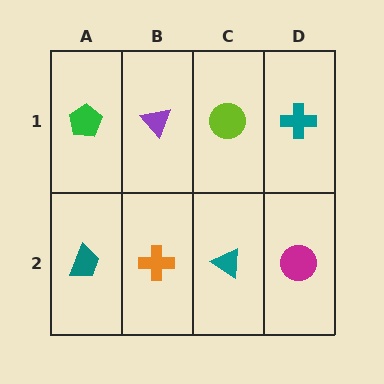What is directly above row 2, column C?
A lime circle.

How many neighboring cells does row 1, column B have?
3.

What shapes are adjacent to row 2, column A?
A green pentagon (row 1, column A), an orange cross (row 2, column B).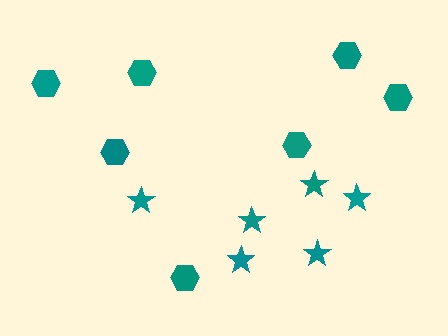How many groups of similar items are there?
There are 2 groups: one group of stars (6) and one group of hexagons (7).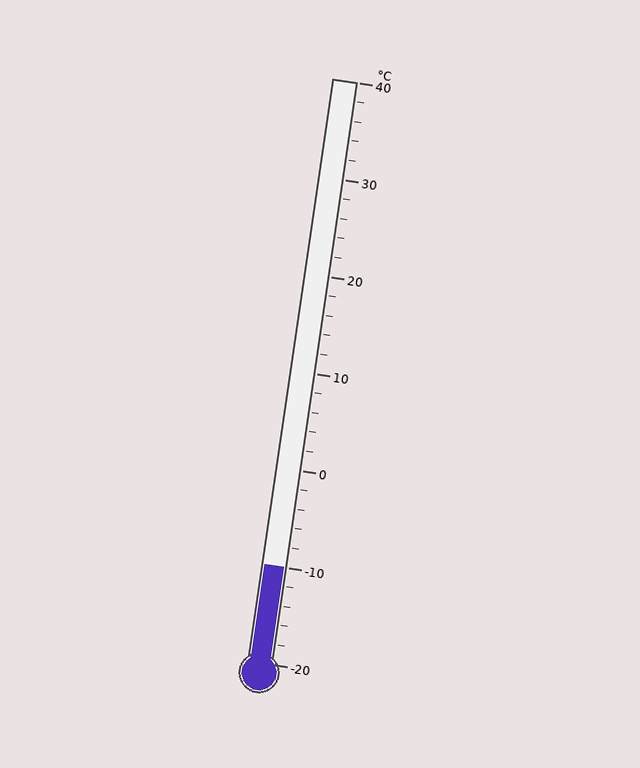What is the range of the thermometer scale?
The thermometer scale ranges from -20°C to 40°C.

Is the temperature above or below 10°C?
The temperature is below 10°C.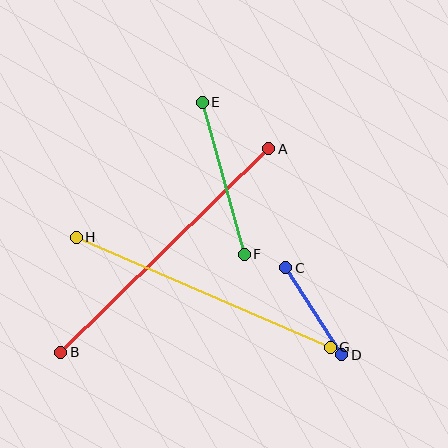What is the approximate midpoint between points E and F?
The midpoint is at approximately (223, 178) pixels.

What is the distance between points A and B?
The distance is approximately 291 pixels.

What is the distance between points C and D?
The distance is approximately 104 pixels.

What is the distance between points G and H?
The distance is approximately 277 pixels.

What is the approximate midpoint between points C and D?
The midpoint is at approximately (314, 311) pixels.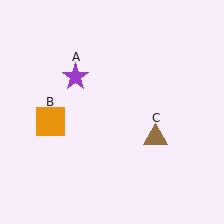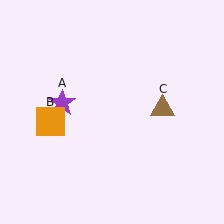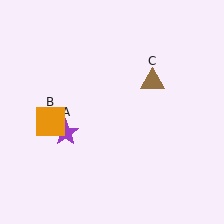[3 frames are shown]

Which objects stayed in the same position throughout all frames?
Orange square (object B) remained stationary.